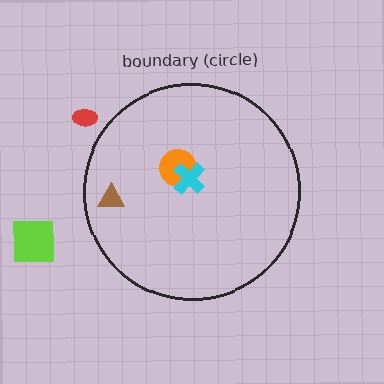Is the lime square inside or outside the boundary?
Outside.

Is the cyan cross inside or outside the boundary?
Inside.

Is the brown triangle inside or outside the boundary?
Inside.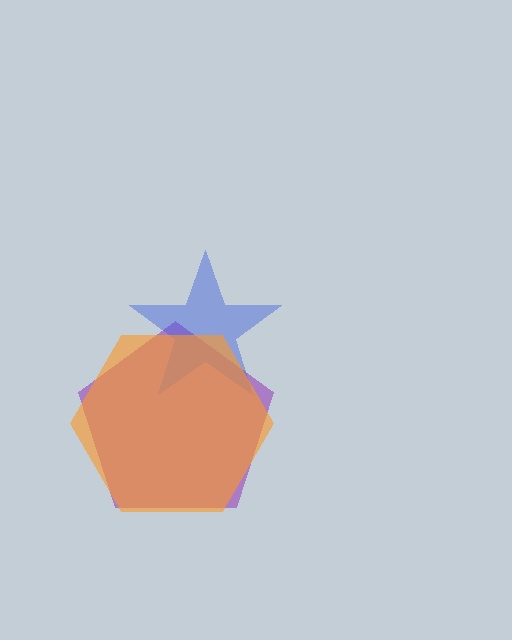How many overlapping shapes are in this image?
There are 3 overlapping shapes in the image.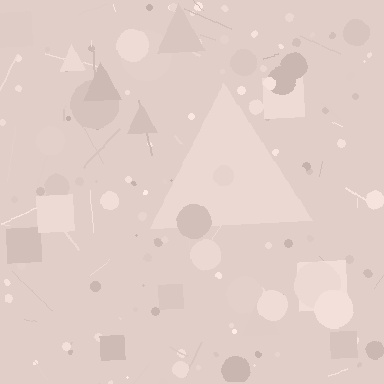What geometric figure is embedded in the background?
A triangle is embedded in the background.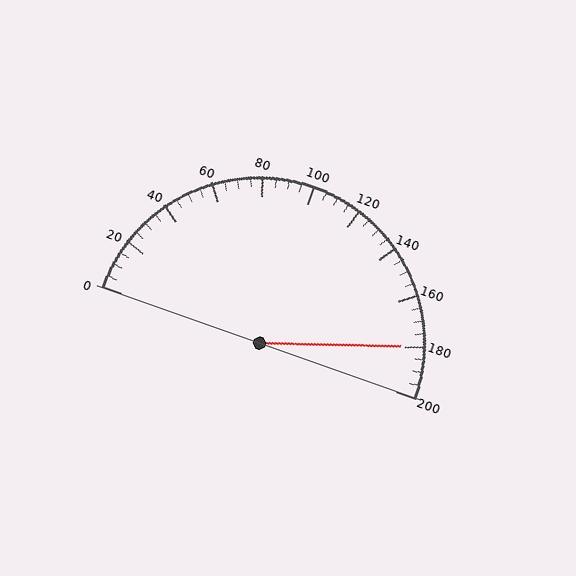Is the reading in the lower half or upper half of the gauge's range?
The reading is in the upper half of the range (0 to 200).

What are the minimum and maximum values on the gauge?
The gauge ranges from 0 to 200.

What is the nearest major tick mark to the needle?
The nearest major tick mark is 180.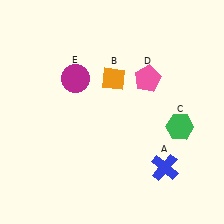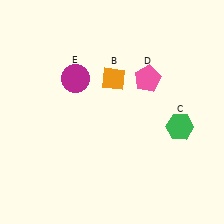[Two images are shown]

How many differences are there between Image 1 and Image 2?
There is 1 difference between the two images.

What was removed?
The blue cross (A) was removed in Image 2.